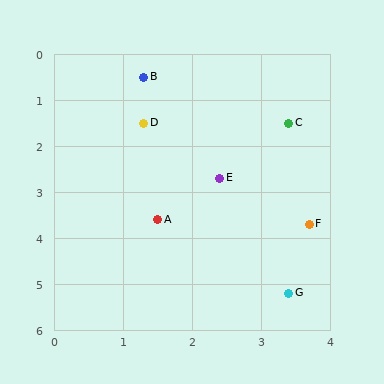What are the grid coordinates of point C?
Point C is at approximately (3.4, 1.5).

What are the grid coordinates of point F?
Point F is at approximately (3.7, 3.7).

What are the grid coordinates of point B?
Point B is at approximately (1.3, 0.5).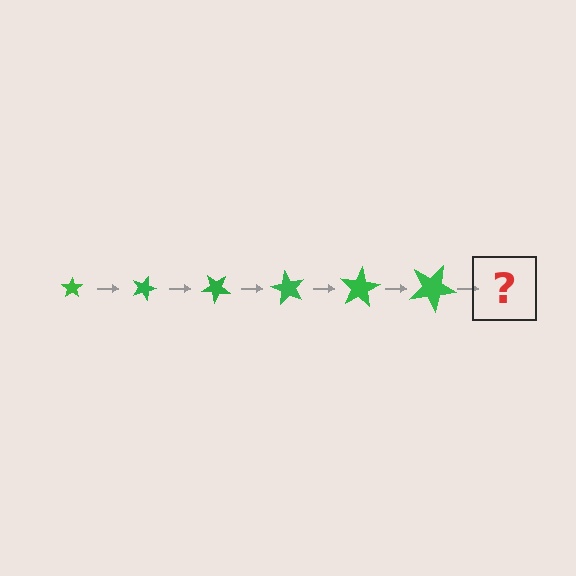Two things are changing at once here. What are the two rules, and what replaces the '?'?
The two rules are that the star grows larger each step and it rotates 20 degrees each step. The '?' should be a star, larger than the previous one and rotated 120 degrees from the start.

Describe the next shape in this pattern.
It should be a star, larger than the previous one and rotated 120 degrees from the start.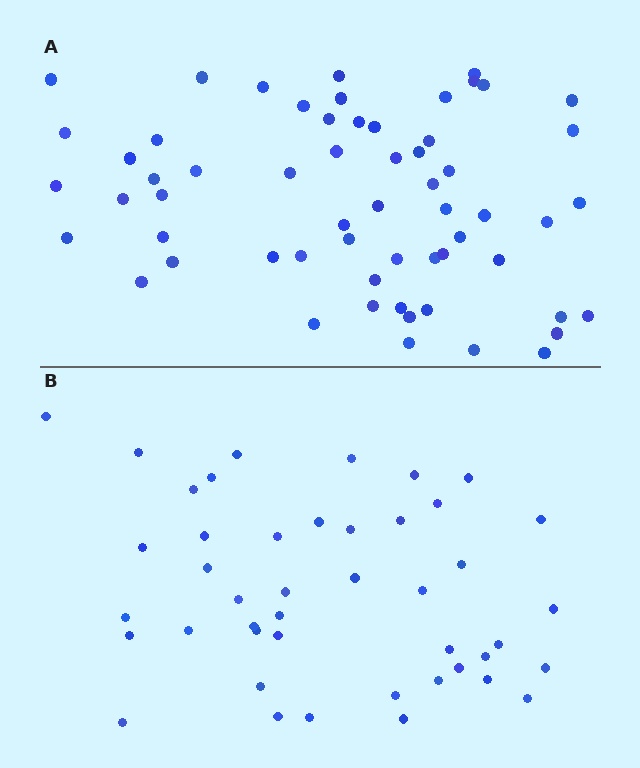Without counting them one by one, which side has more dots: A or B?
Region A (the top region) has more dots.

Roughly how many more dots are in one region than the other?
Region A has approximately 15 more dots than region B.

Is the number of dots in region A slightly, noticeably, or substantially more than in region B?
Region A has noticeably more, but not dramatically so. The ratio is roughly 1.4 to 1.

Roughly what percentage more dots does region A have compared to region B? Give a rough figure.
About 35% more.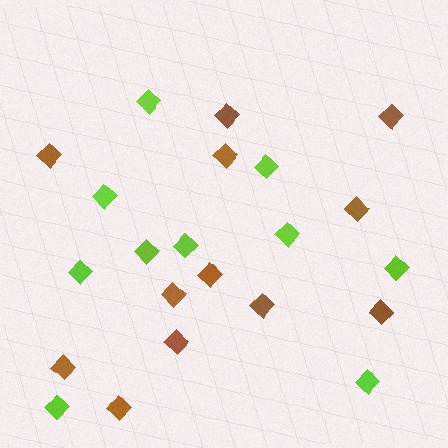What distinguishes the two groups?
There are 2 groups: one group of lime diamonds (10) and one group of brown diamonds (12).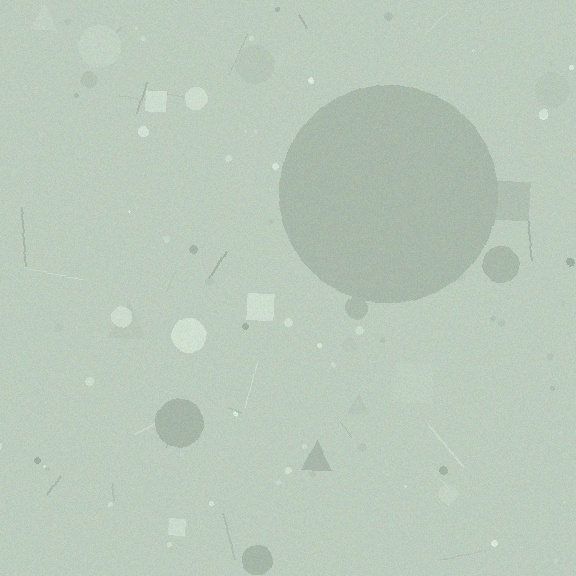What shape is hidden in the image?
A circle is hidden in the image.